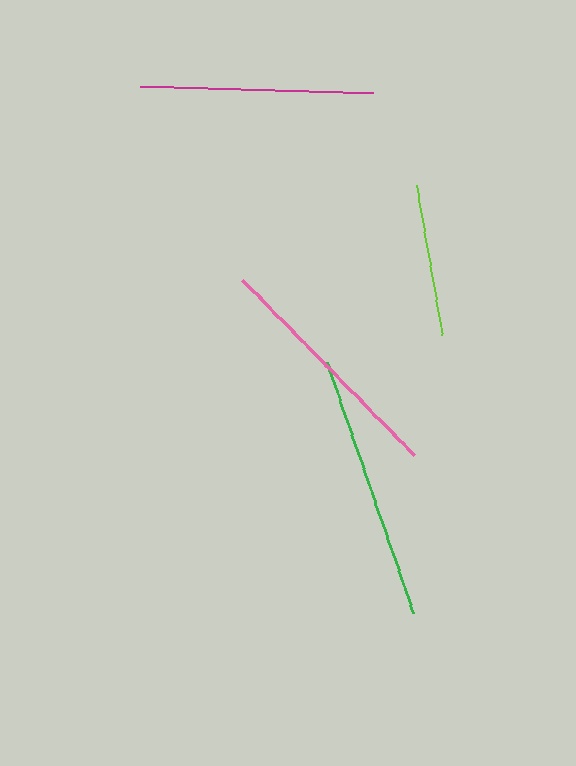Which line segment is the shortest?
The lime line is the shortest at approximately 152 pixels.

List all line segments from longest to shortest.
From longest to shortest: green, pink, magenta, lime.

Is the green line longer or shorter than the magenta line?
The green line is longer than the magenta line.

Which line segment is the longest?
The green line is the longest at approximately 265 pixels.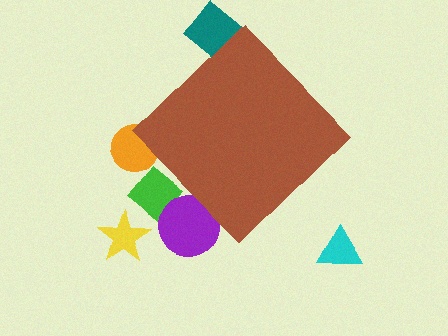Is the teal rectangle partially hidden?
Yes, the teal rectangle is partially hidden behind the brown diamond.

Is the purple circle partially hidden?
Yes, the purple circle is partially hidden behind the brown diamond.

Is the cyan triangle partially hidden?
No, the cyan triangle is fully visible.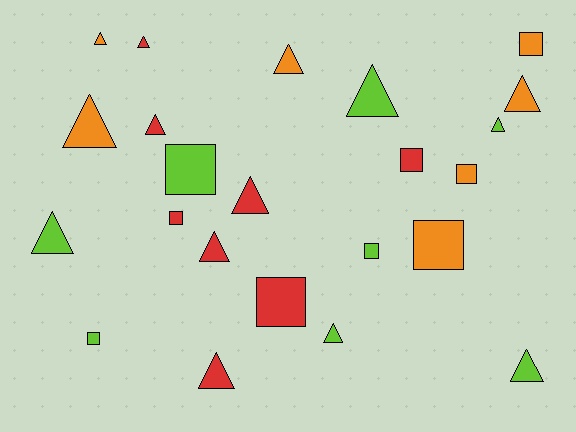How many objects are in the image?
There are 23 objects.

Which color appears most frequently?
Red, with 8 objects.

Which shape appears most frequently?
Triangle, with 14 objects.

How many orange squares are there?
There are 3 orange squares.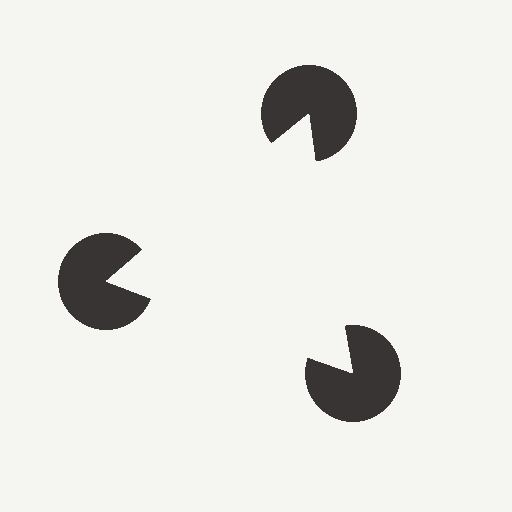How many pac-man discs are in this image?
There are 3 — one at each vertex of the illusory triangle.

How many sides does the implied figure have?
3 sides.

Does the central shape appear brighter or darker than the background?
It typically appears slightly brighter than the background, even though no actual brightness change is drawn.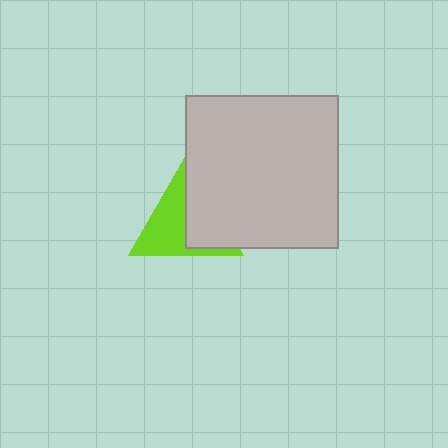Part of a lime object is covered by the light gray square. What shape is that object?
It is a triangle.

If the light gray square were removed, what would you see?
You would see the complete lime triangle.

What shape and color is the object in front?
The object in front is a light gray square.